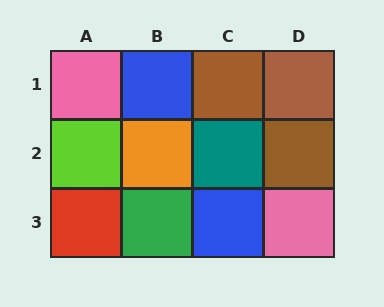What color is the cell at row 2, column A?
Lime.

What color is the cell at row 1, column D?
Brown.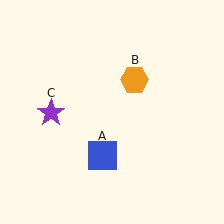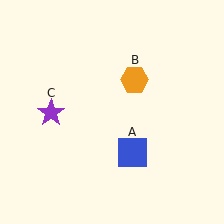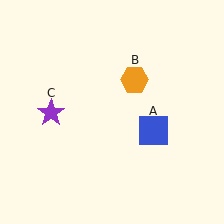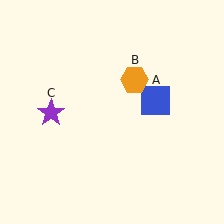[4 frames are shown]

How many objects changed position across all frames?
1 object changed position: blue square (object A).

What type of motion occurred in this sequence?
The blue square (object A) rotated counterclockwise around the center of the scene.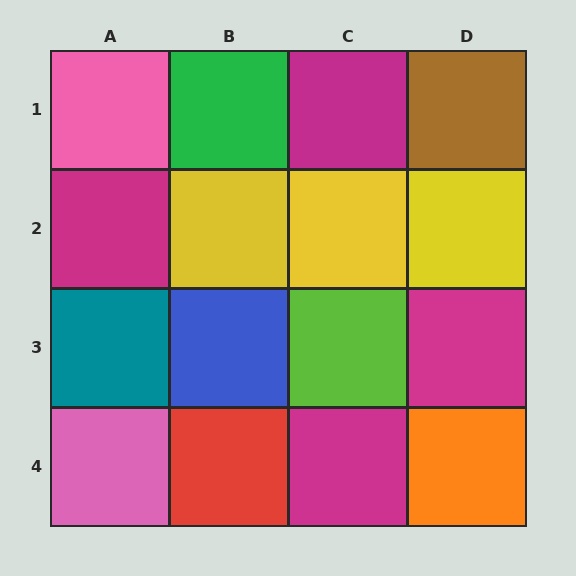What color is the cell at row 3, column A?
Teal.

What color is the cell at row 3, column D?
Magenta.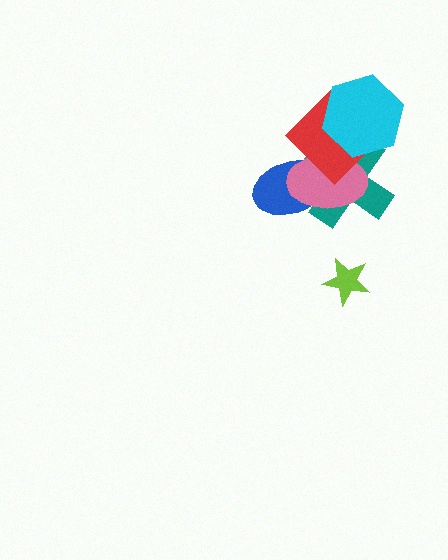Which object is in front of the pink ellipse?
The red diamond is in front of the pink ellipse.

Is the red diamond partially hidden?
Yes, it is partially covered by another shape.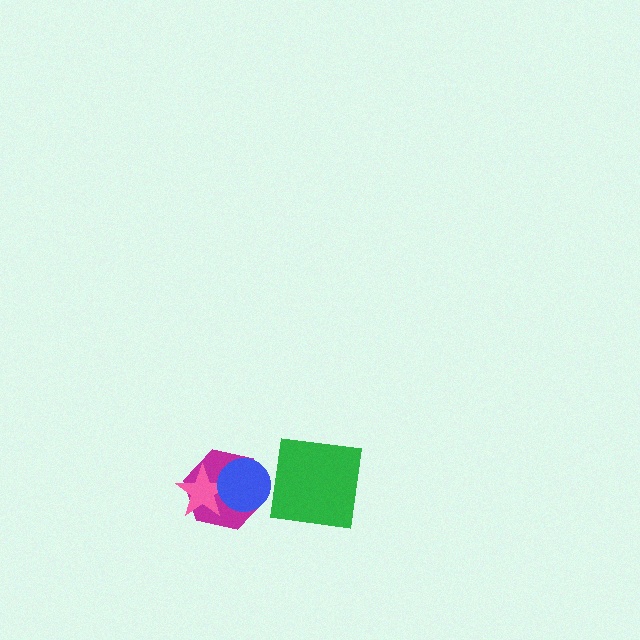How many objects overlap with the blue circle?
2 objects overlap with the blue circle.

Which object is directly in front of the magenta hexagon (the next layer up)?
The pink star is directly in front of the magenta hexagon.